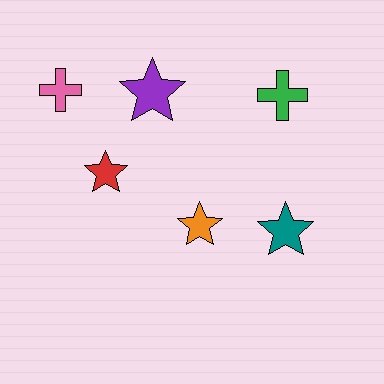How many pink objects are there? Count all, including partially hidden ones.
There is 1 pink object.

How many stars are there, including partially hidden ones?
There are 4 stars.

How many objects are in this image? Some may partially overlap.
There are 6 objects.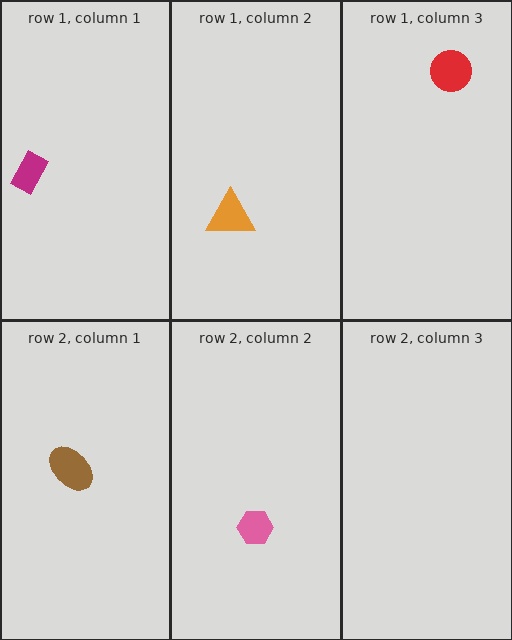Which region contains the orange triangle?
The row 1, column 2 region.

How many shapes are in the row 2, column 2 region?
1.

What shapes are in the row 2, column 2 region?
The pink hexagon.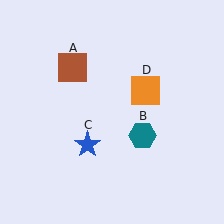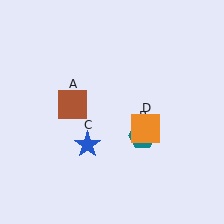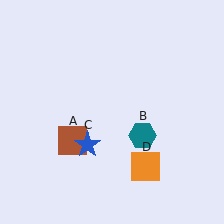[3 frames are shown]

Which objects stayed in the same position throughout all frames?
Teal hexagon (object B) and blue star (object C) remained stationary.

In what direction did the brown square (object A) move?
The brown square (object A) moved down.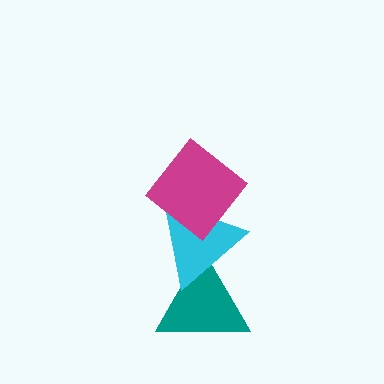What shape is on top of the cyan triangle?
The magenta diamond is on top of the cyan triangle.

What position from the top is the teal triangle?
The teal triangle is 3rd from the top.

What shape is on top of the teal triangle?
The cyan triangle is on top of the teal triangle.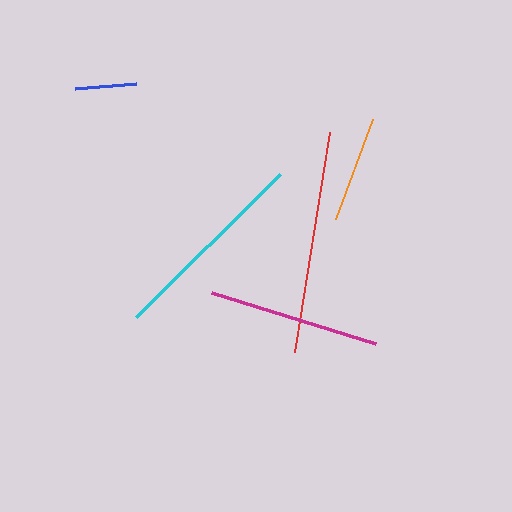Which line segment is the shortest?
The blue line is the shortest at approximately 62 pixels.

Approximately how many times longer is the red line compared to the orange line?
The red line is approximately 2.1 times the length of the orange line.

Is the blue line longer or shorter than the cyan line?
The cyan line is longer than the blue line.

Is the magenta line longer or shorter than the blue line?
The magenta line is longer than the blue line.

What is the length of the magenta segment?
The magenta segment is approximately 172 pixels long.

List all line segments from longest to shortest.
From longest to shortest: red, cyan, magenta, orange, blue.